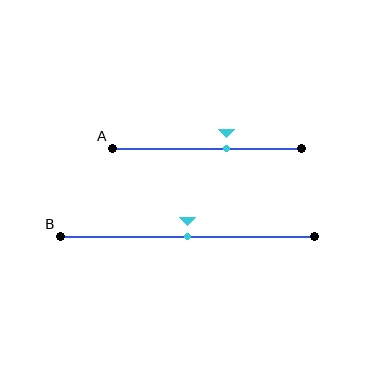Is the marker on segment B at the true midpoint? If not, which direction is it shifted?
Yes, the marker on segment B is at the true midpoint.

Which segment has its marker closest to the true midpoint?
Segment B has its marker closest to the true midpoint.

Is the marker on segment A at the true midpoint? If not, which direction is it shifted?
No, the marker on segment A is shifted to the right by about 10% of the segment length.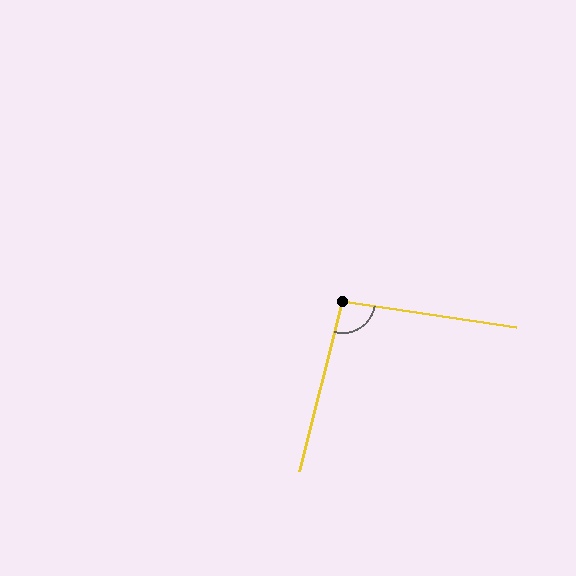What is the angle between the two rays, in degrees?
Approximately 96 degrees.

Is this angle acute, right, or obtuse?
It is obtuse.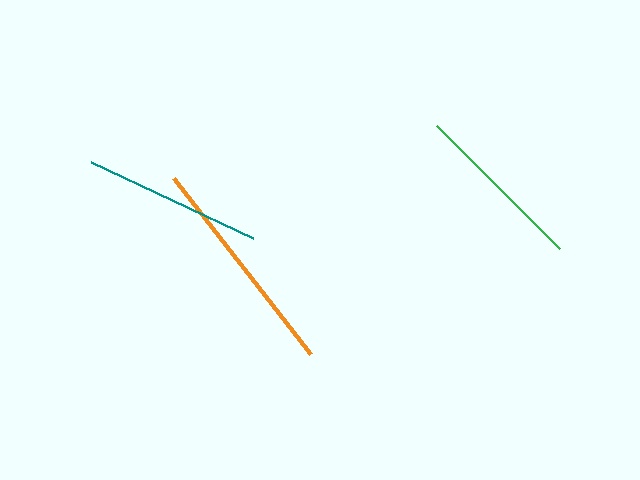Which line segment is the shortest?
The green line is the shortest at approximately 175 pixels.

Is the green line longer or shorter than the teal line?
The teal line is longer than the green line.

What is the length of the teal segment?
The teal segment is approximately 179 pixels long.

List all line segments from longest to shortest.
From longest to shortest: orange, teal, green.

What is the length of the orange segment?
The orange segment is approximately 222 pixels long.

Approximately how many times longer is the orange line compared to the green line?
The orange line is approximately 1.3 times the length of the green line.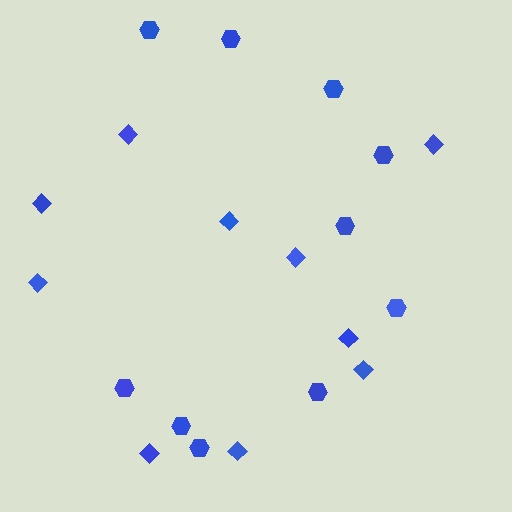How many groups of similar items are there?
There are 2 groups: one group of diamonds (10) and one group of hexagons (10).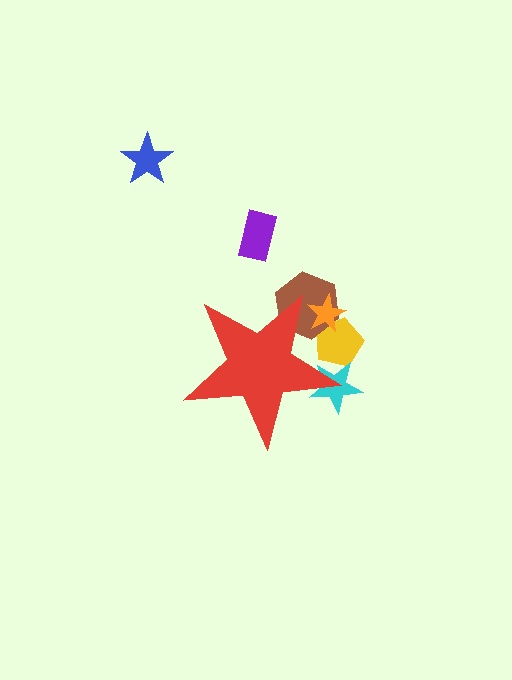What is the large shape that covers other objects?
A red star.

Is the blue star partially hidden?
No, the blue star is fully visible.